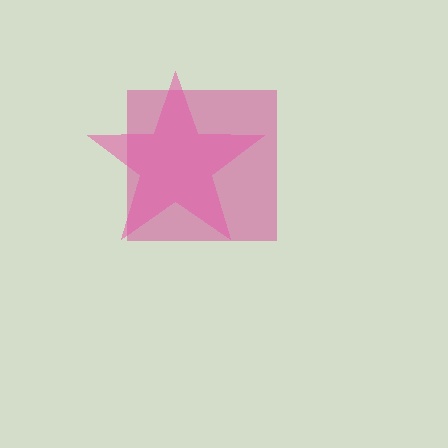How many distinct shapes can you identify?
There are 2 distinct shapes: a magenta square, a pink star.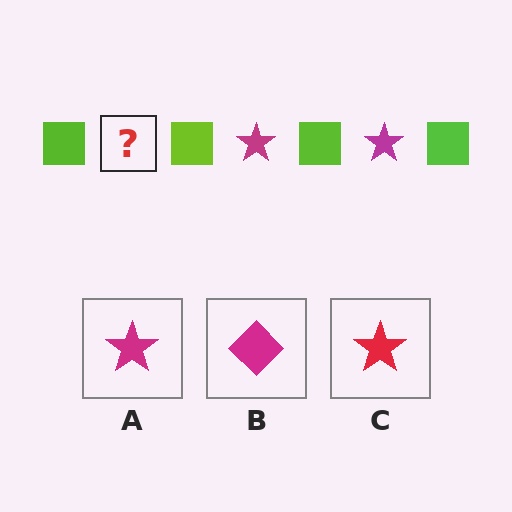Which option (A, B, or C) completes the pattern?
A.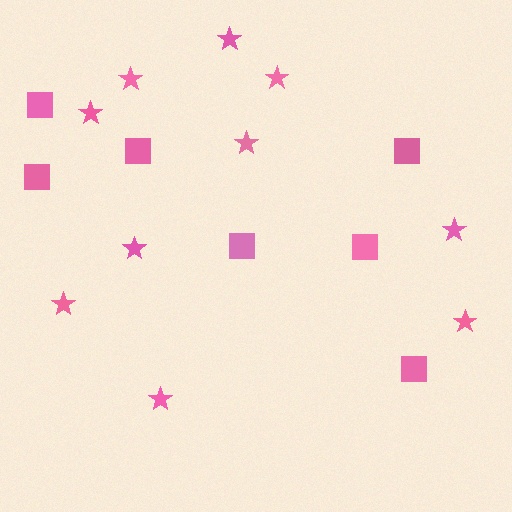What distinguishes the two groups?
There are 2 groups: one group of squares (7) and one group of stars (10).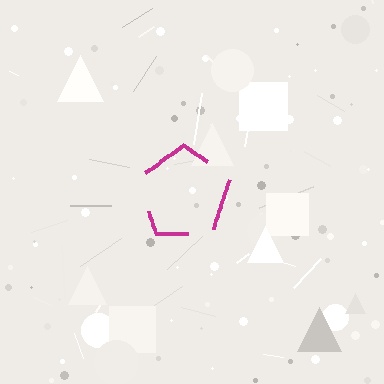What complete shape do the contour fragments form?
The contour fragments form a pentagon.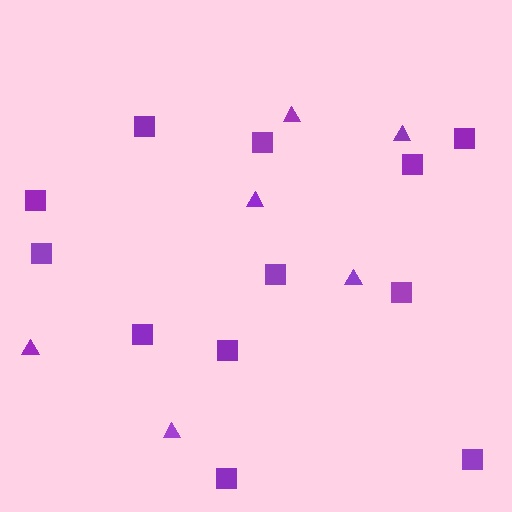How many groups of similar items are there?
There are 2 groups: one group of triangles (6) and one group of squares (12).